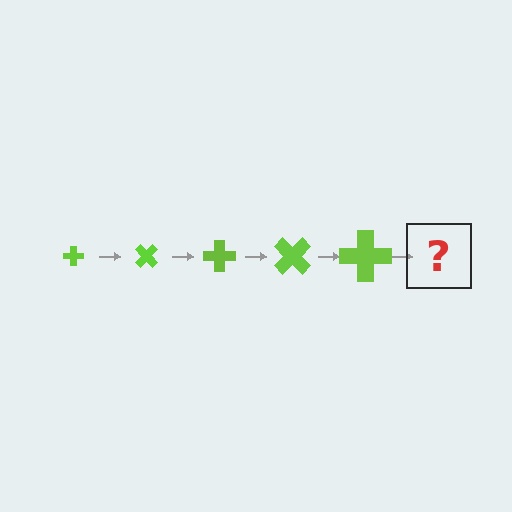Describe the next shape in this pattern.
It should be a cross, larger than the previous one and rotated 225 degrees from the start.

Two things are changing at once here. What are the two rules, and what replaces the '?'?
The two rules are that the cross grows larger each step and it rotates 45 degrees each step. The '?' should be a cross, larger than the previous one and rotated 225 degrees from the start.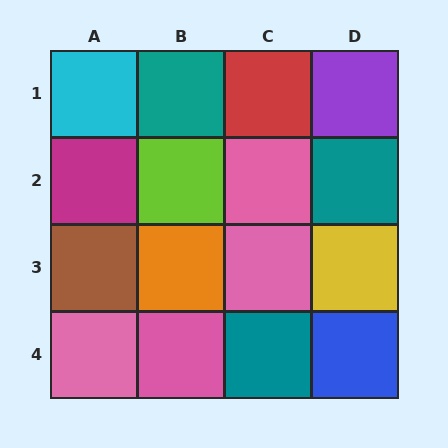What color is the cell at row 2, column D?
Teal.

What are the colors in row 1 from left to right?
Cyan, teal, red, purple.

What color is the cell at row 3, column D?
Yellow.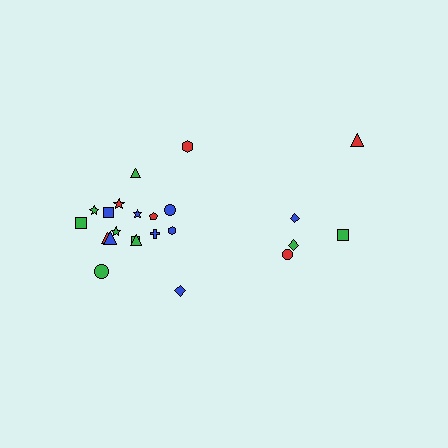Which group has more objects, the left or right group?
The left group.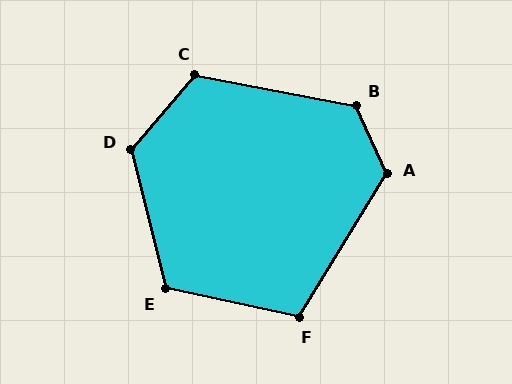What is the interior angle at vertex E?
Approximately 116 degrees (obtuse).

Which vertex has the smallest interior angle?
F, at approximately 109 degrees.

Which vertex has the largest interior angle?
D, at approximately 126 degrees.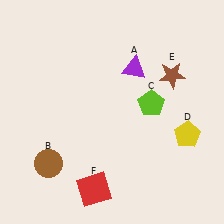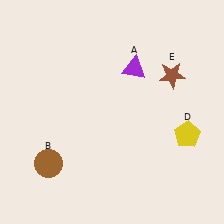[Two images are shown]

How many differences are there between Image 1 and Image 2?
There are 2 differences between the two images.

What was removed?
The lime pentagon (C), the red square (F) were removed in Image 2.